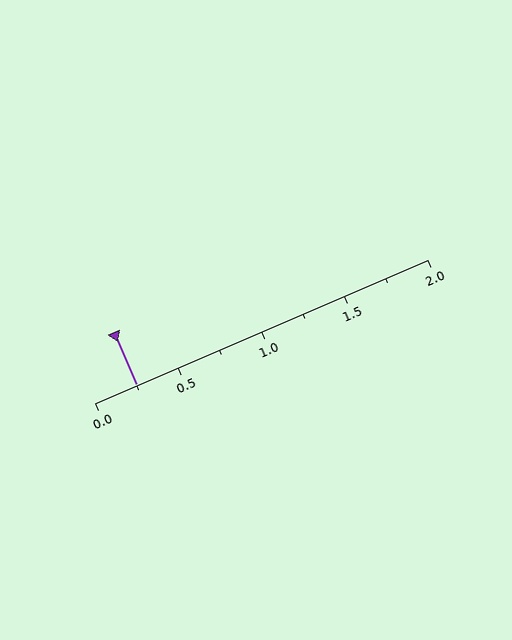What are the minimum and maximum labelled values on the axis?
The axis runs from 0.0 to 2.0.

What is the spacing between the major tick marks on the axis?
The major ticks are spaced 0.5 apart.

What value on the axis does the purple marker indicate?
The marker indicates approximately 0.25.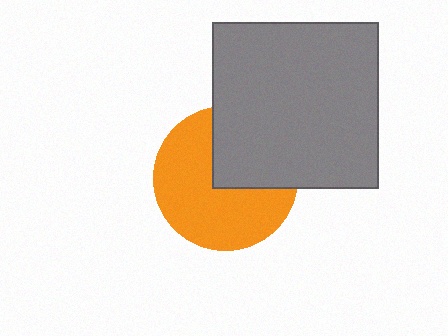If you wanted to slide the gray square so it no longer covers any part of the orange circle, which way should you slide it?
Slide it toward the upper-right — that is the most direct way to separate the two shapes.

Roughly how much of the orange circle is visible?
About half of it is visible (roughly 63%).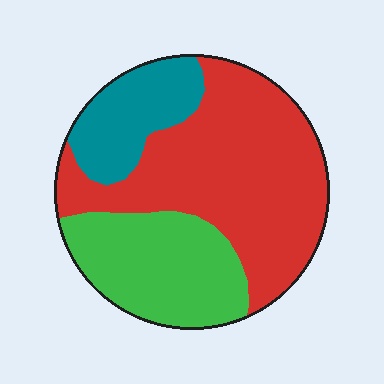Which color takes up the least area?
Teal, at roughly 15%.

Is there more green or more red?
Red.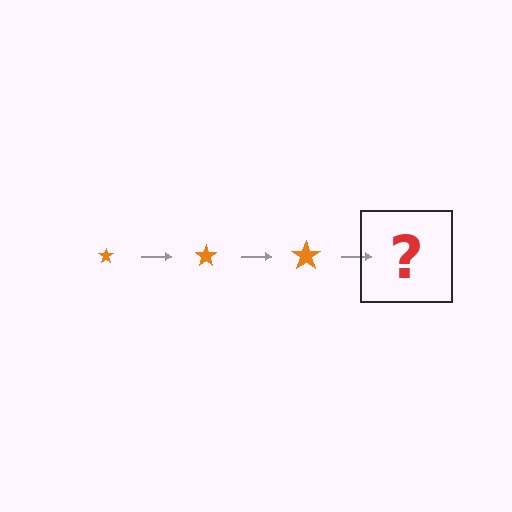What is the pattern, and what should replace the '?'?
The pattern is that the star gets progressively larger each step. The '?' should be an orange star, larger than the previous one.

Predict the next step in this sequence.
The next step is an orange star, larger than the previous one.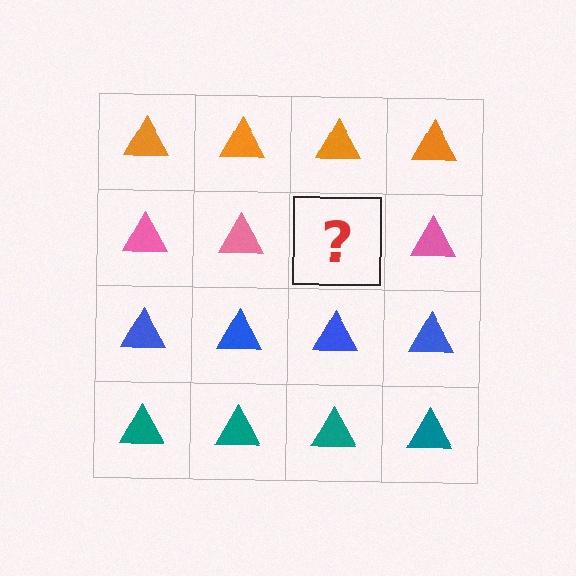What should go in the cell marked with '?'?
The missing cell should contain a pink triangle.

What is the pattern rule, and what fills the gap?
The rule is that each row has a consistent color. The gap should be filled with a pink triangle.